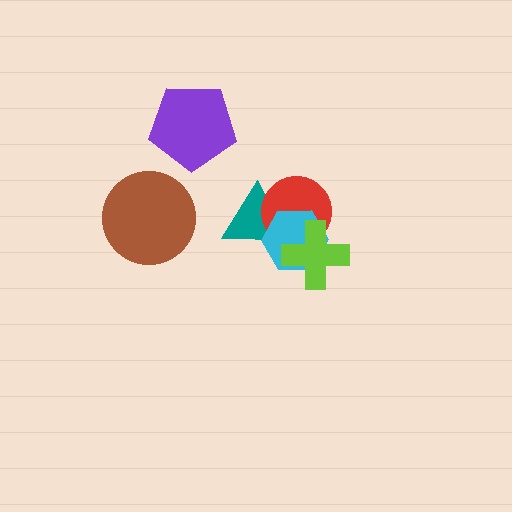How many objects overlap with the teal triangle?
2 objects overlap with the teal triangle.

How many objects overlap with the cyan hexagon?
3 objects overlap with the cyan hexagon.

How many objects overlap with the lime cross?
2 objects overlap with the lime cross.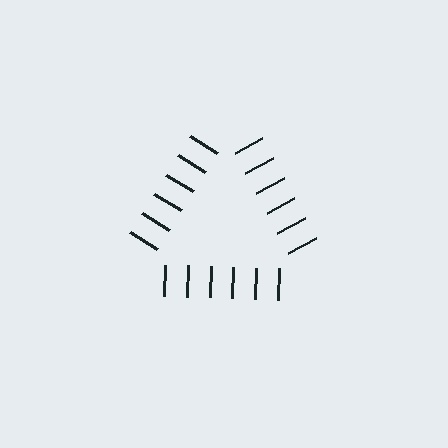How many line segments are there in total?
18 — 6 along each of the 3 edges.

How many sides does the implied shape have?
3 sides — the line-ends trace a triangle.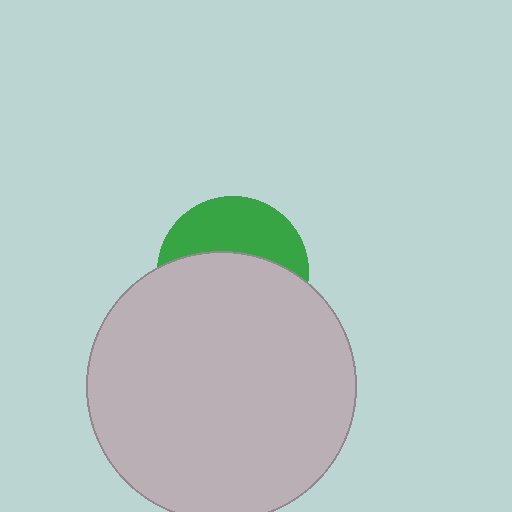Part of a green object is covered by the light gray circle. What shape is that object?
It is a circle.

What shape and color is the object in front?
The object in front is a light gray circle.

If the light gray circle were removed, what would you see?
You would see the complete green circle.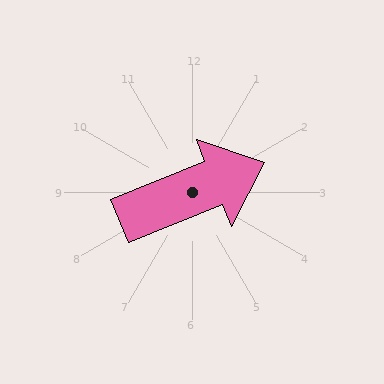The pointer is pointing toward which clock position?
Roughly 2 o'clock.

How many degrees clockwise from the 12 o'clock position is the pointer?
Approximately 68 degrees.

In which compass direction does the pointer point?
East.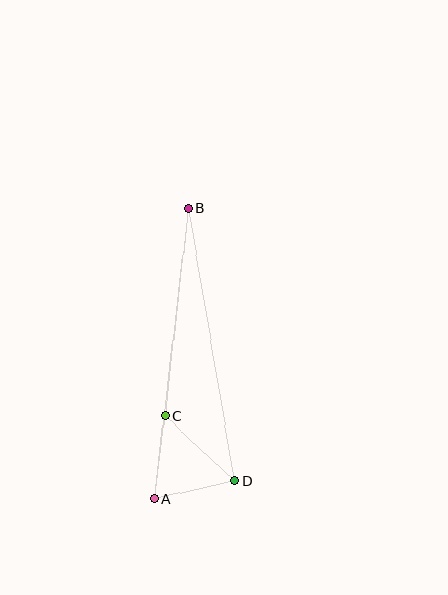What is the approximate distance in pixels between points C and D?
The distance between C and D is approximately 95 pixels.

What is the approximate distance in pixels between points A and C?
The distance between A and C is approximately 84 pixels.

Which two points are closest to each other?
Points A and D are closest to each other.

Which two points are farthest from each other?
Points A and B are farthest from each other.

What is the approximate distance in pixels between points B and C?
The distance between B and C is approximately 210 pixels.